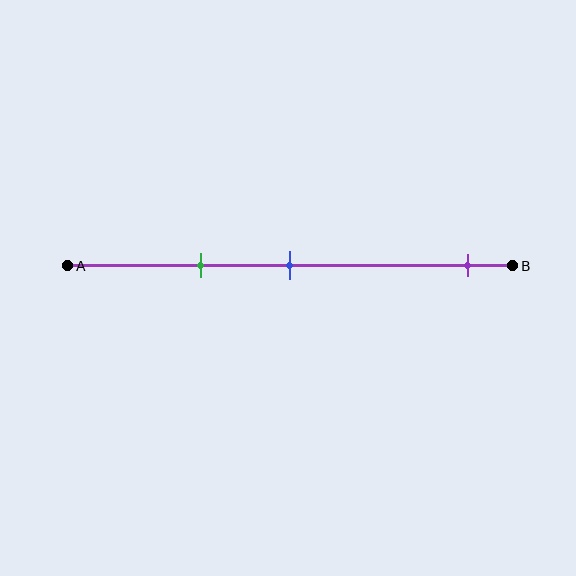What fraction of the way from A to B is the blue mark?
The blue mark is approximately 50% (0.5) of the way from A to B.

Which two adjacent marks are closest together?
The green and blue marks are the closest adjacent pair.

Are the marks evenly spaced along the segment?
No, the marks are not evenly spaced.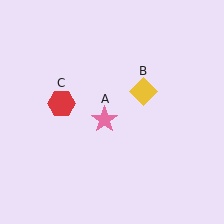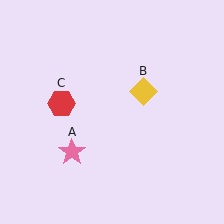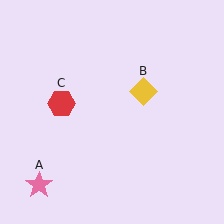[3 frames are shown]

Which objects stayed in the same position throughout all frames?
Yellow diamond (object B) and red hexagon (object C) remained stationary.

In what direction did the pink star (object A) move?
The pink star (object A) moved down and to the left.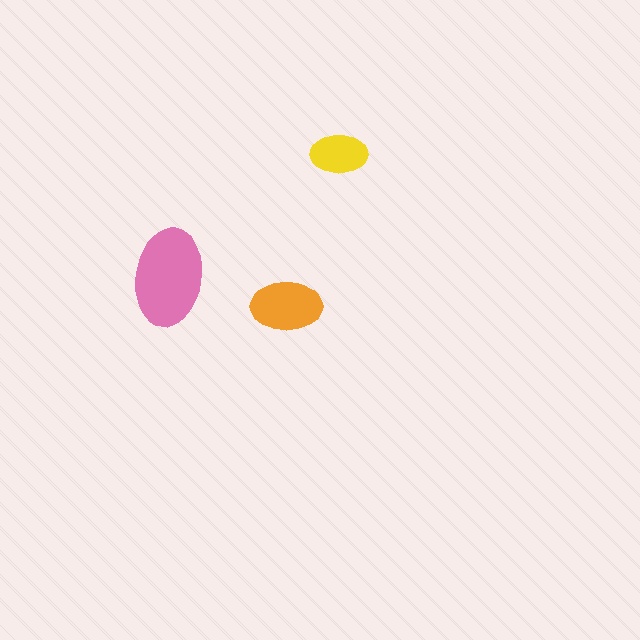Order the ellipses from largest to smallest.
the pink one, the orange one, the yellow one.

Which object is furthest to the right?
The yellow ellipse is rightmost.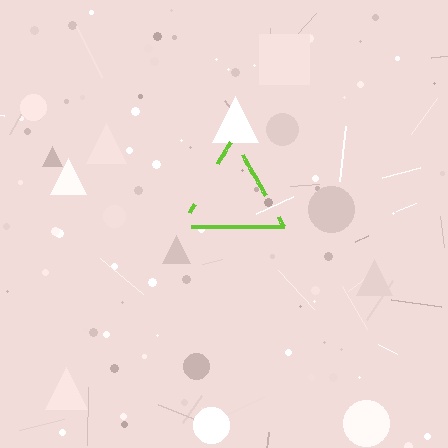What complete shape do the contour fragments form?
The contour fragments form a triangle.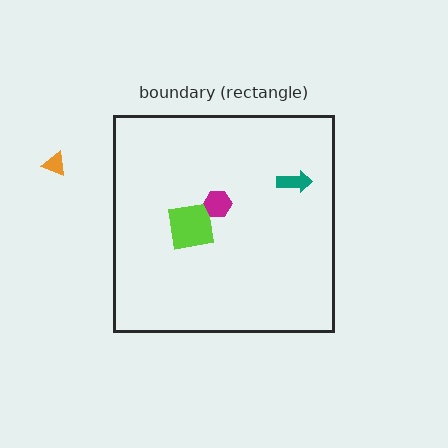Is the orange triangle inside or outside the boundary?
Outside.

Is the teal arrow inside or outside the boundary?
Inside.